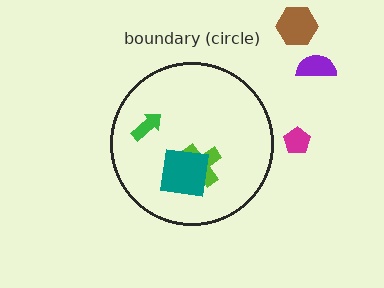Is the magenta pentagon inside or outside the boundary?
Outside.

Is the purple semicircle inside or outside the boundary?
Outside.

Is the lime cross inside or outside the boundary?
Inside.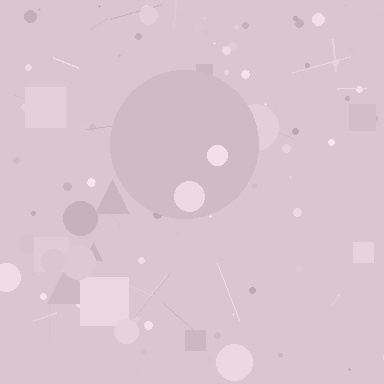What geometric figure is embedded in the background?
A circle is embedded in the background.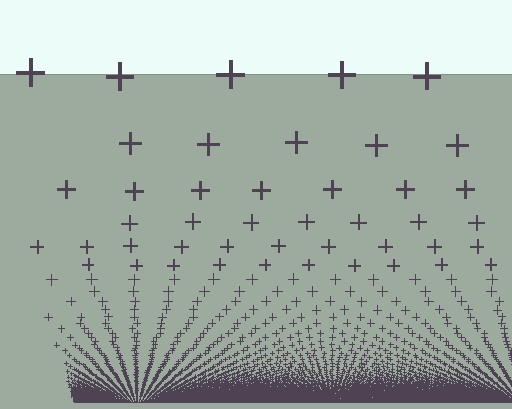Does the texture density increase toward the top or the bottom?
Density increases toward the bottom.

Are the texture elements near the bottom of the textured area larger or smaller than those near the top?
Smaller. The gradient is inverted — elements near the bottom are smaller and denser.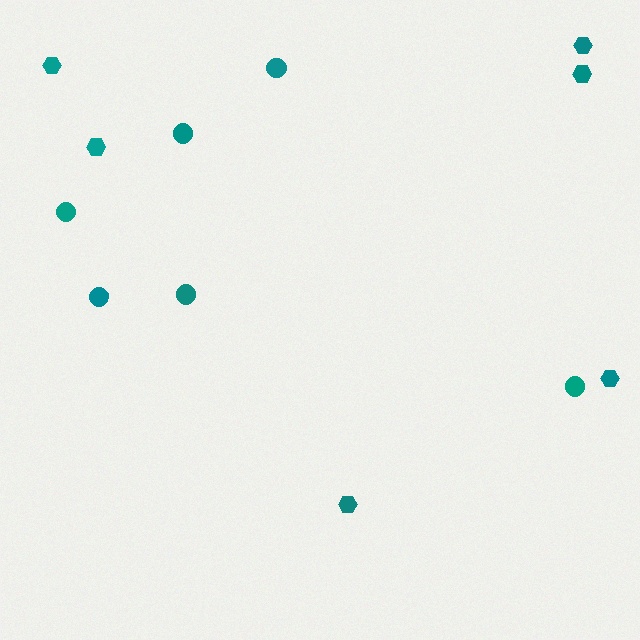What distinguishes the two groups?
There are 2 groups: one group of circles (6) and one group of hexagons (6).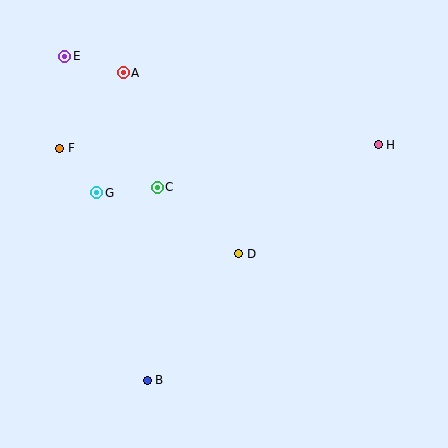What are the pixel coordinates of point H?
Point H is at (378, 145).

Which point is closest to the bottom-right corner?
Point D is closest to the bottom-right corner.